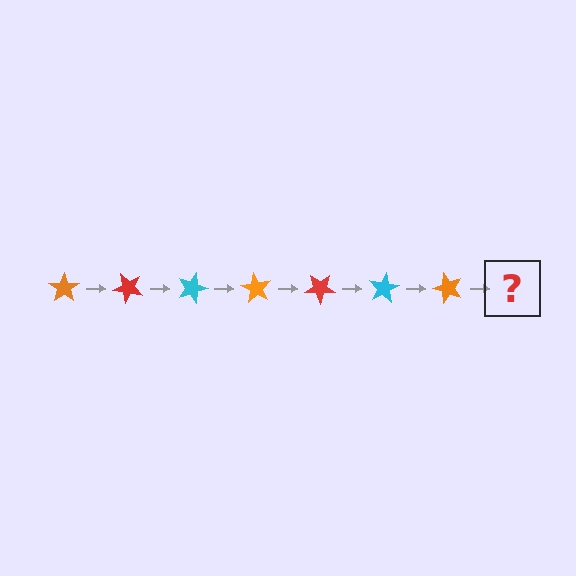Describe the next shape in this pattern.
It should be a red star, rotated 315 degrees from the start.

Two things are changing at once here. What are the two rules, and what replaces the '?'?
The two rules are that it rotates 45 degrees each step and the color cycles through orange, red, and cyan. The '?' should be a red star, rotated 315 degrees from the start.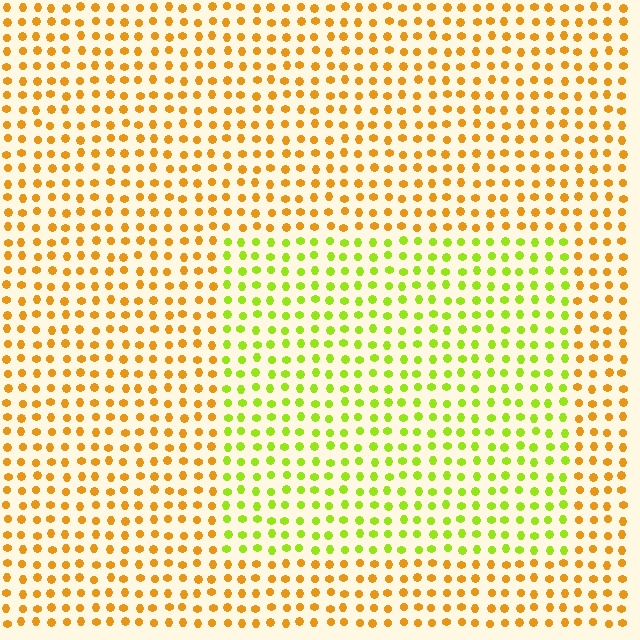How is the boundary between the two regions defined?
The boundary is defined purely by a slight shift in hue (about 48 degrees). Spacing, size, and orientation are identical on both sides.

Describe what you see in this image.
The image is filled with small orange elements in a uniform arrangement. A rectangle-shaped region is visible where the elements are tinted to a slightly different hue, forming a subtle color boundary.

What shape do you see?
I see a rectangle.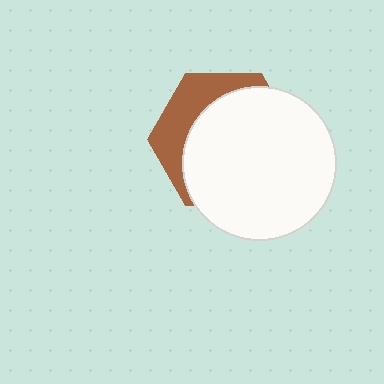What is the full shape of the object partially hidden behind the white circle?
The partially hidden object is a brown hexagon.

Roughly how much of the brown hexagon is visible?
A small part of it is visible (roughly 30%).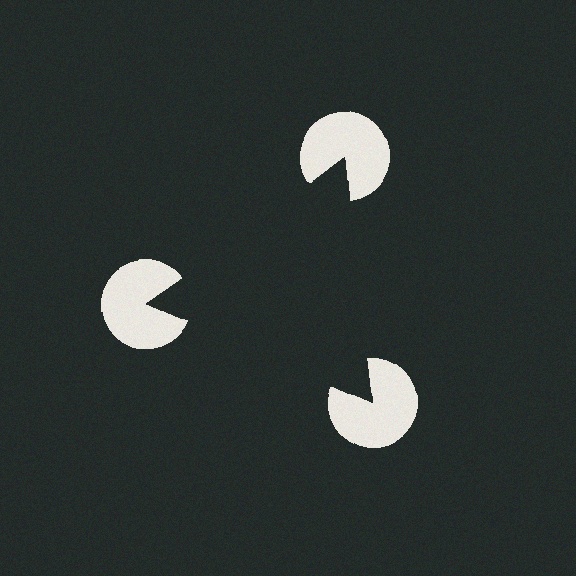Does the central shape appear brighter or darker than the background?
It typically appears slightly darker than the background, even though no actual brightness change is drawn.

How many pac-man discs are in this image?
There are 3 — one at each vertex of the illusory triangle.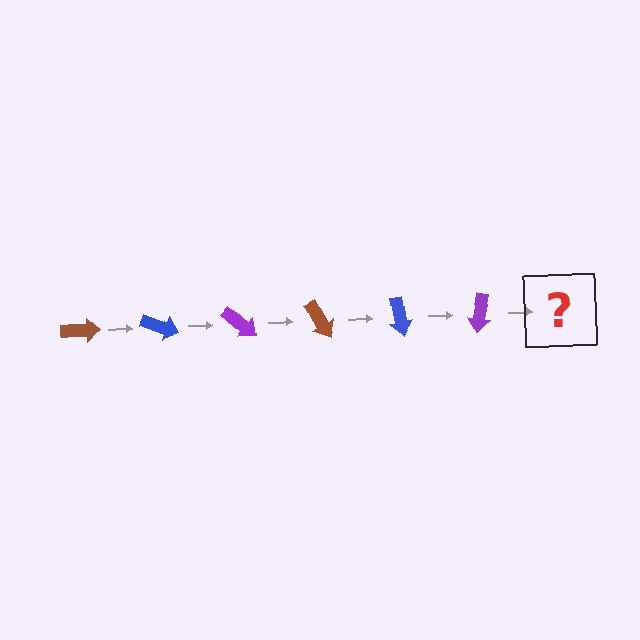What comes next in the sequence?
The next element should be a brown arrow, rotated 120 degrees from the start.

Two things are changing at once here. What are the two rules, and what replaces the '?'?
The two rules are that it rotates 20 degrees each step and the color cycles through brown, blue, and purple. The '?' should be a brown arrow, rotated 120 degrees from the start.